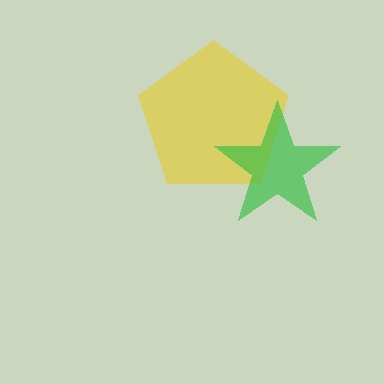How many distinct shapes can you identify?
There are 2 distinct shapes: a yellow pentagon, a green star.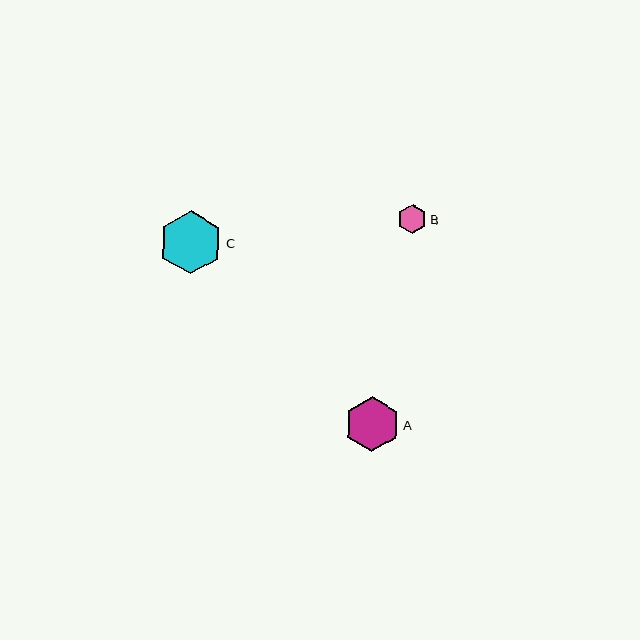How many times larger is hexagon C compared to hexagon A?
Hexagon C is approximately 1.1 times the size of hexagon A.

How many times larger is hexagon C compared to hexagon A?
Hexagon C is approximately 1.1 times the size of hexagon A.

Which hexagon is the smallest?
Hexagon B is the smallest with a size of approximately 29 pixels.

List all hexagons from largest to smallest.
From largest to smallest: C, A, B.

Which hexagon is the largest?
Hexagon C is the largest with a size of approximately 63 pixels.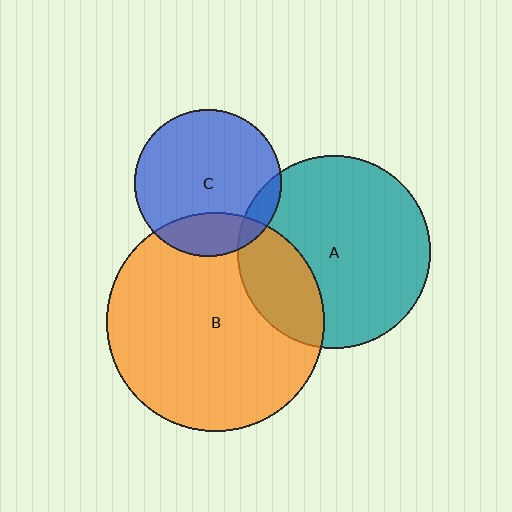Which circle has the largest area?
Circle B (orange).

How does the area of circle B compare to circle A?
Approximately 1.3 times.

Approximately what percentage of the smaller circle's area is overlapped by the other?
Approximately 20%.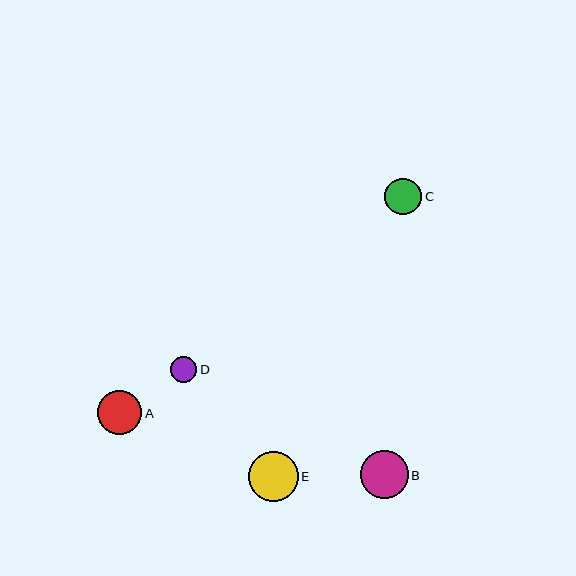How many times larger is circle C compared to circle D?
Circle C is approximately 1.4 times the size of circle D.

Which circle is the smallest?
Circle D is the smallest with a size of approximately 27 pixels.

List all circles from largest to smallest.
From largest to smallest: E, B, A, C, D.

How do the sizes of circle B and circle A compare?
Circle B and circle A are approximately the same size.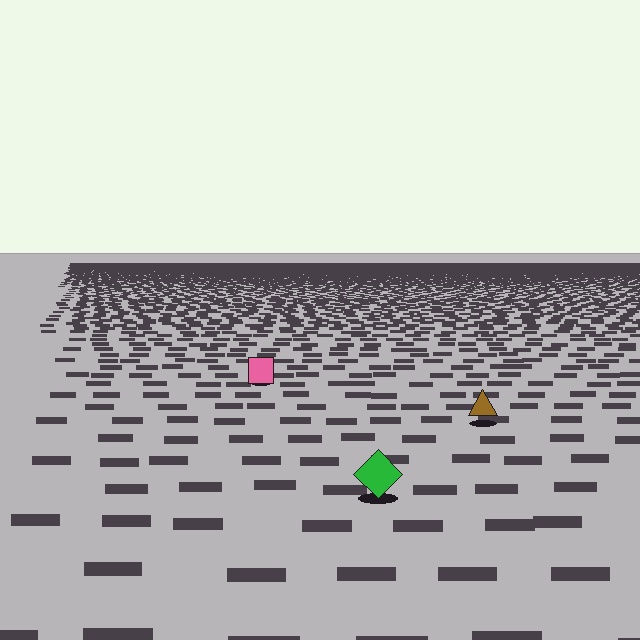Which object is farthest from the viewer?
The pink square is farthest from the viewer. It appears smaller and the ground texture around it is denser.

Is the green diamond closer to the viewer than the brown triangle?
Yes. The green diamond is closer — you can tell from the texture gradient: the ground texture is coarser near it.